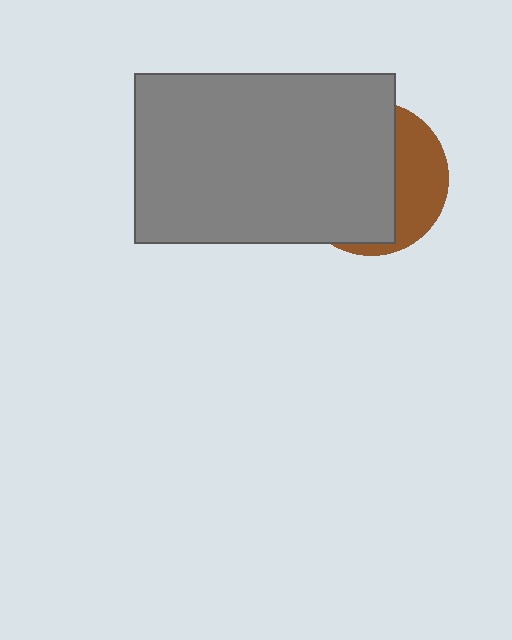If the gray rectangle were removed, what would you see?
You would see the complete brown circle.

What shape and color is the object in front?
The object in front is a gray rectangle.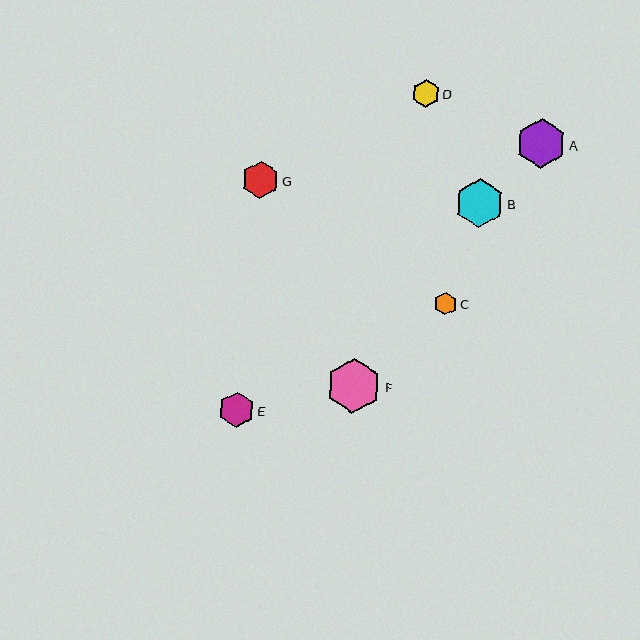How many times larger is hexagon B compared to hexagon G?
Hexagon B is approximately 1.3 times the size of hexagon G.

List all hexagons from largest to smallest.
From largest to smallest: F, A, B, G, E, D, C.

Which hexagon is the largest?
Hexagon F is the largest with a size of approximately 55 pixels.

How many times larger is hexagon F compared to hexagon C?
Hexagon F is approximately 2.4 times the size of hexagon C.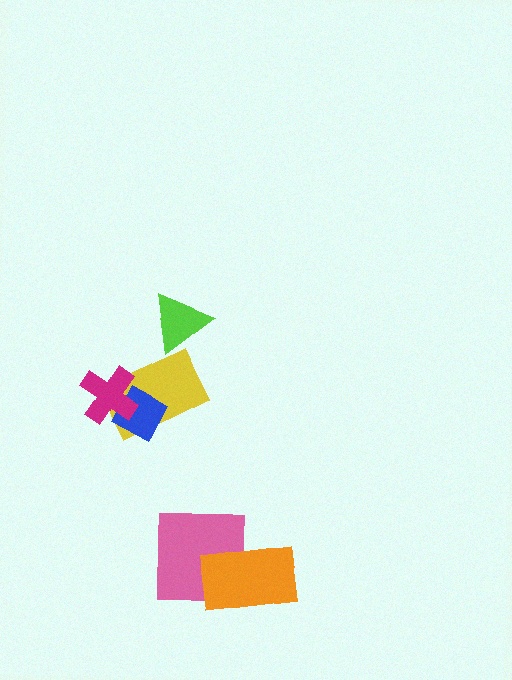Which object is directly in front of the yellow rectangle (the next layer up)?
The blue diamond is directly in front of the yellow rectangle.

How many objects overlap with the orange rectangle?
1 object overlaps with the orange rectangle.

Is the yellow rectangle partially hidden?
Yes, it is partially covered by another shape.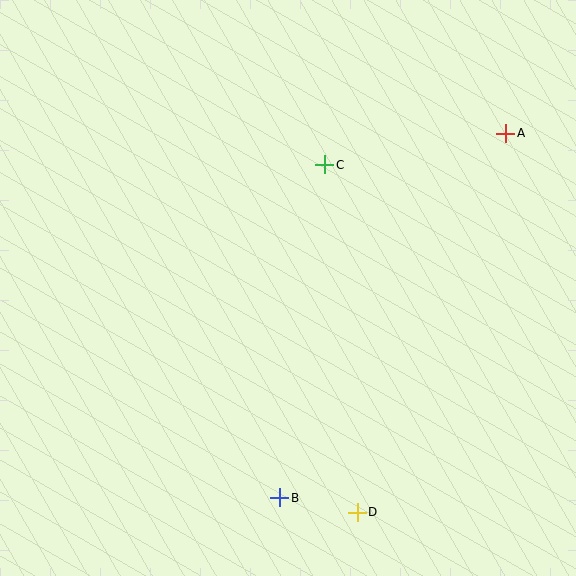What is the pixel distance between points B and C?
The distance between B and C is 336 pixels.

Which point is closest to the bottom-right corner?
Point D is closest to the bottom-right corner.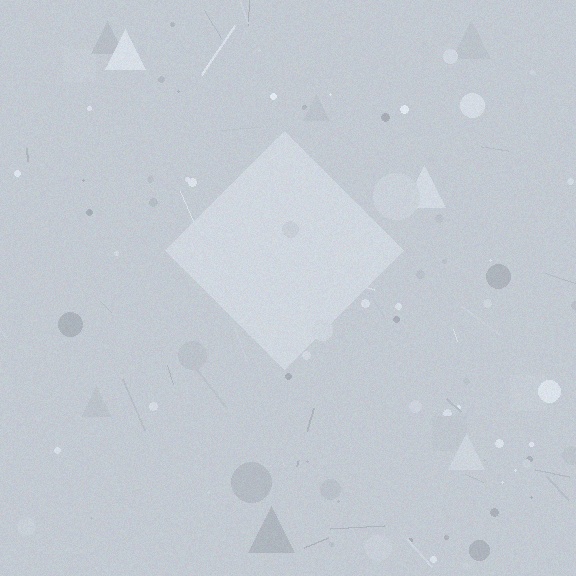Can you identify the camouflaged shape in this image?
The camouflaged shape is a diamond.